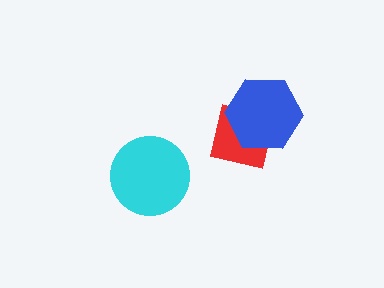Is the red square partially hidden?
Yes, it is partially covered by another shape.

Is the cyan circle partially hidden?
No, no other shape covers it.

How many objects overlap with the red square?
1 object overlaps with the red square.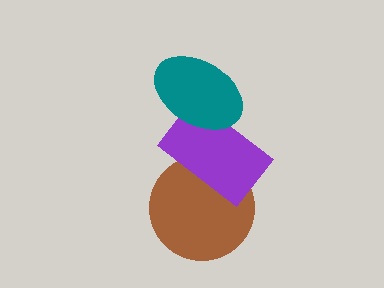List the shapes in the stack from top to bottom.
From top to bottom: the teal ellipse, the purple rectangle, the brown circle.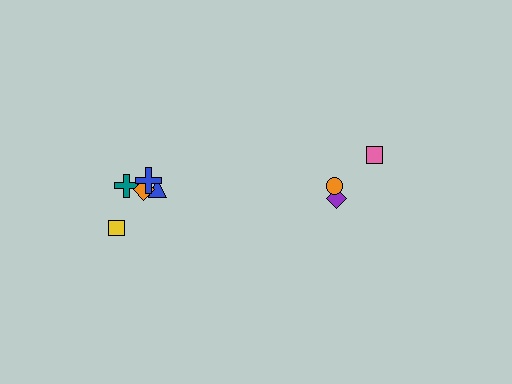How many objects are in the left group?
There are 5 objects.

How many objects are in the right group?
There are 3 objects.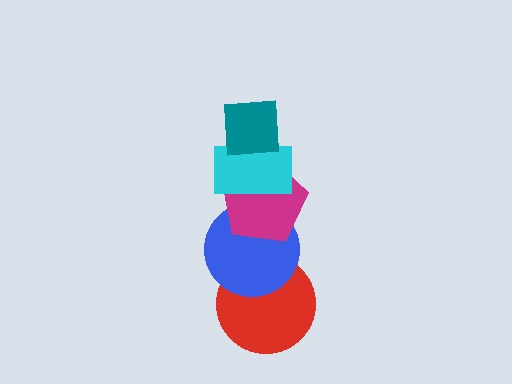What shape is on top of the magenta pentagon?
The cyan rectangle is on top of the magenta pentagon.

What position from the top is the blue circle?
The blue circle is 4th from the top.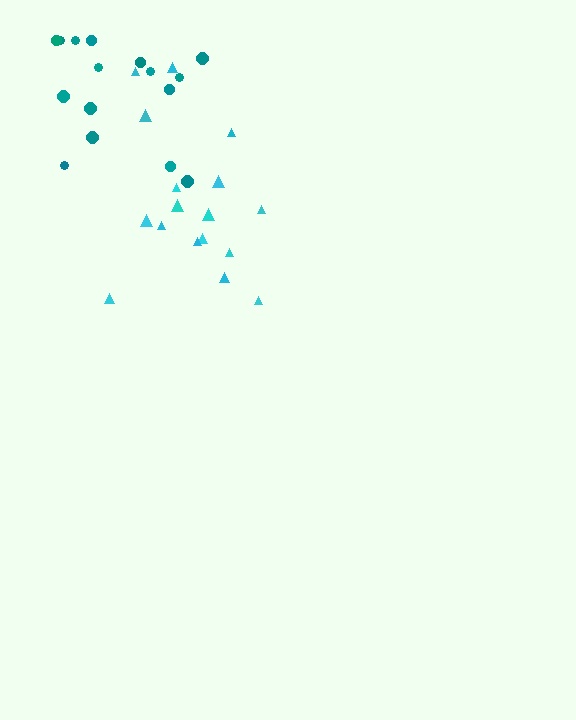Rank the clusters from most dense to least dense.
teal, cyan.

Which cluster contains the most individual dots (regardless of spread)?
Cyan (17).